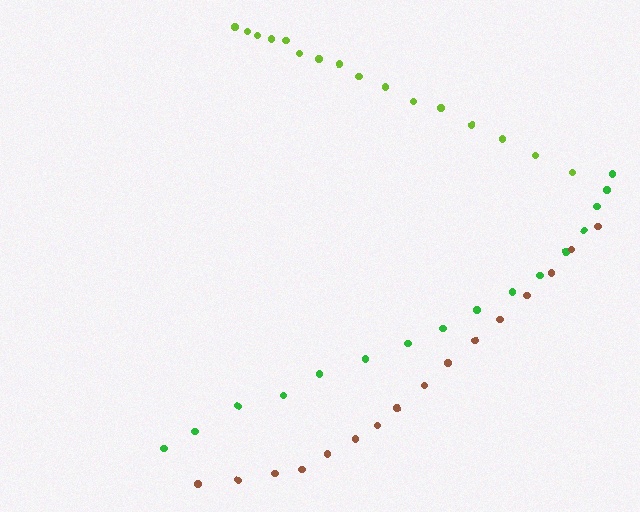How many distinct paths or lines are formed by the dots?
There are 3 distinct paths.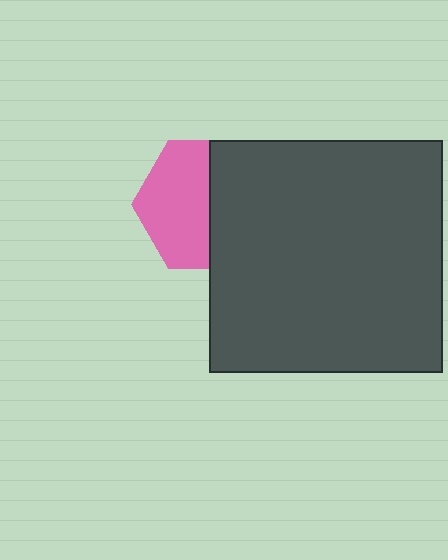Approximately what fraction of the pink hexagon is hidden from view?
Roughly 46% of the pink hexagon is hidden behind the dark gray square.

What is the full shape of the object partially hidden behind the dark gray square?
The partially hidden object is a pink hexagon.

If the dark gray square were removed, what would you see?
You would see the complete pink hexagon.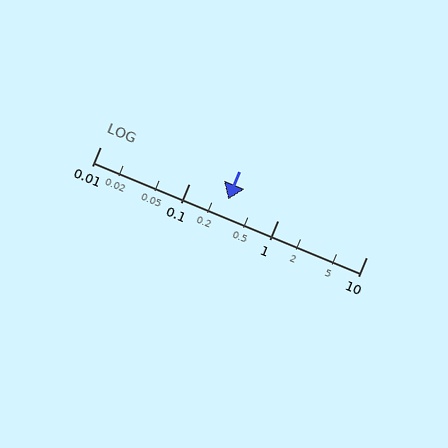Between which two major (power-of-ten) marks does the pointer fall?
The pointer is between 0.1 and 1.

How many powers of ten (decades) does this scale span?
The scale spans 3 decades, from 0.01 to 10.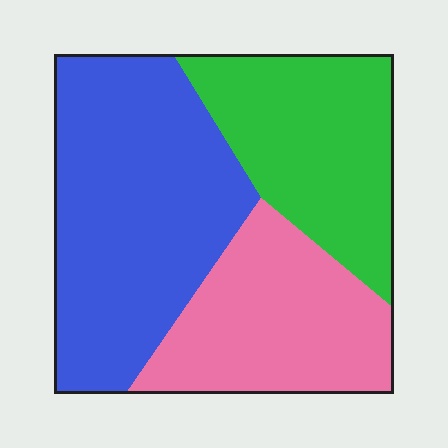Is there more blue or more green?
Blue.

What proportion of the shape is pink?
Pink takes up between a quarter and a half of the shape.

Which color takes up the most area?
Blue, at roughly 45%.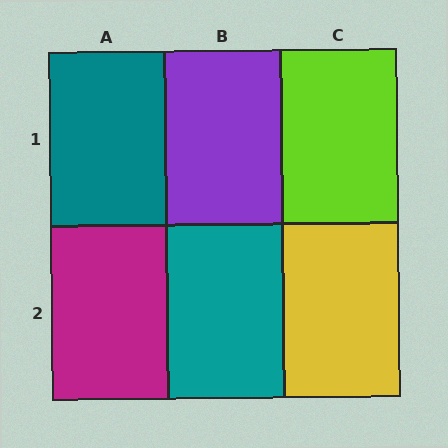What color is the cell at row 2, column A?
Magenta.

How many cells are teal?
2 cells are teal.